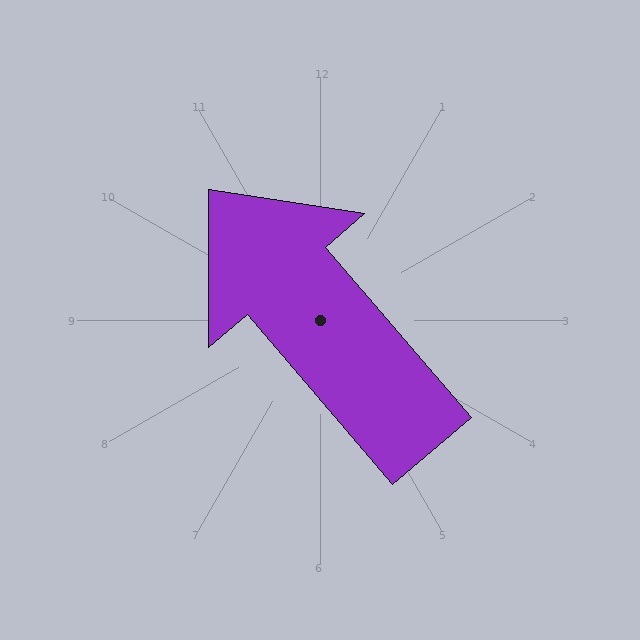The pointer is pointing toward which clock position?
Roughly 11 o'clock.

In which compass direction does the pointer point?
Northwest.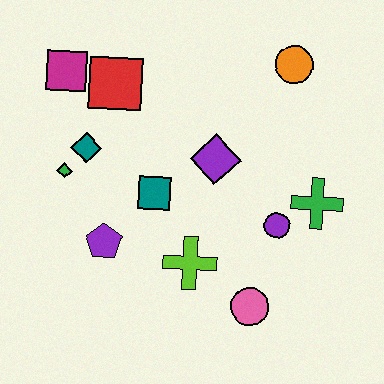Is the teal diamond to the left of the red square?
Yes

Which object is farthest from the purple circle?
The magenta square is farthest from the purple circle.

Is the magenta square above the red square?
Yes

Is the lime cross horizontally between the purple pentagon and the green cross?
Yes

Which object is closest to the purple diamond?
The teal square is closest to the purple diamond.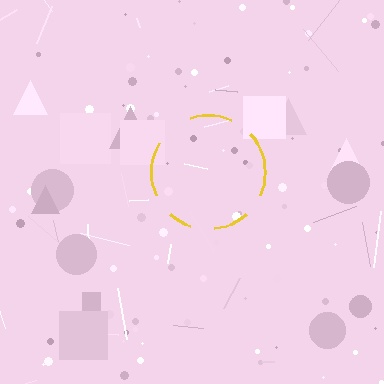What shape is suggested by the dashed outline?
The dashed outline suggests a circle.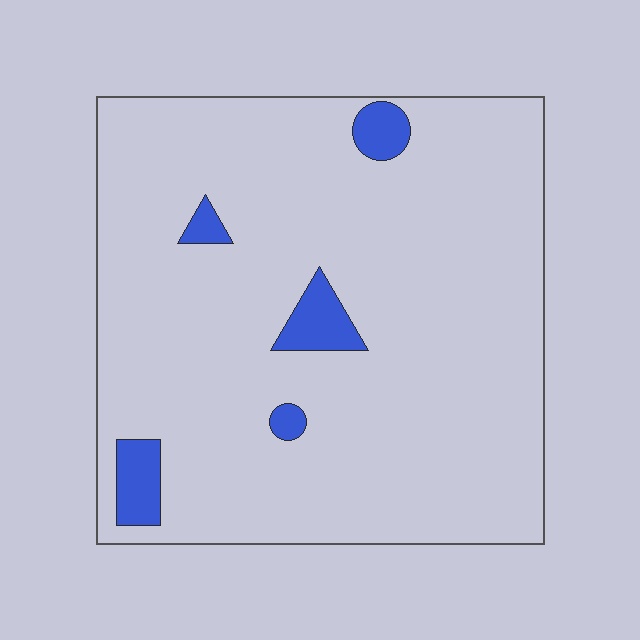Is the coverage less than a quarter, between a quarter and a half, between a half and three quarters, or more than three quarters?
Less than a quarter.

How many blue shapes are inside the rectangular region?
5.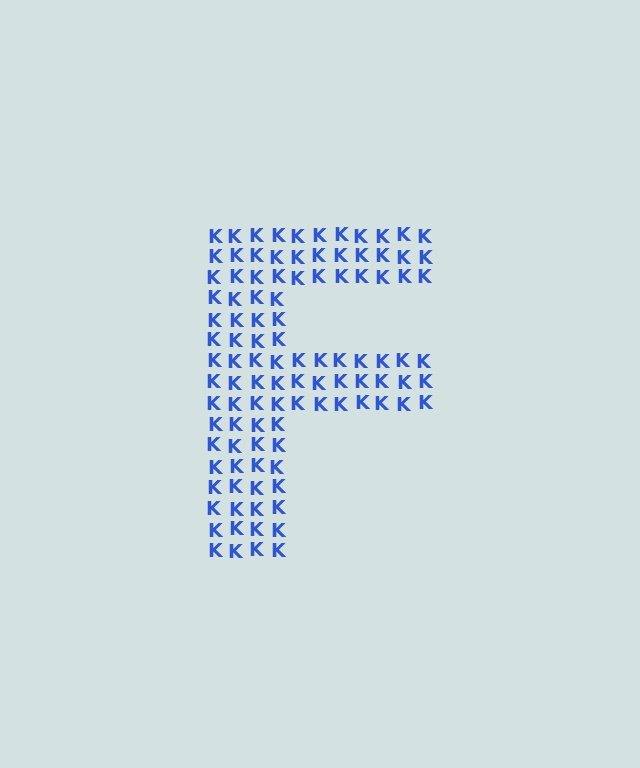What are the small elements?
The small elements are letter K's.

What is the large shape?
The large shape is the letter F.